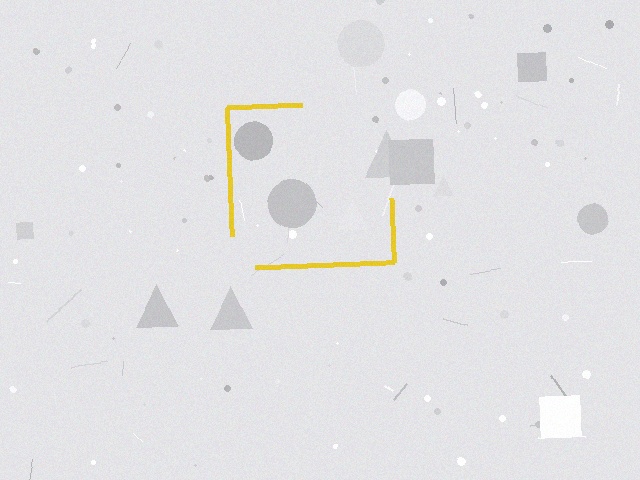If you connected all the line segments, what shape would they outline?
They would outline a square.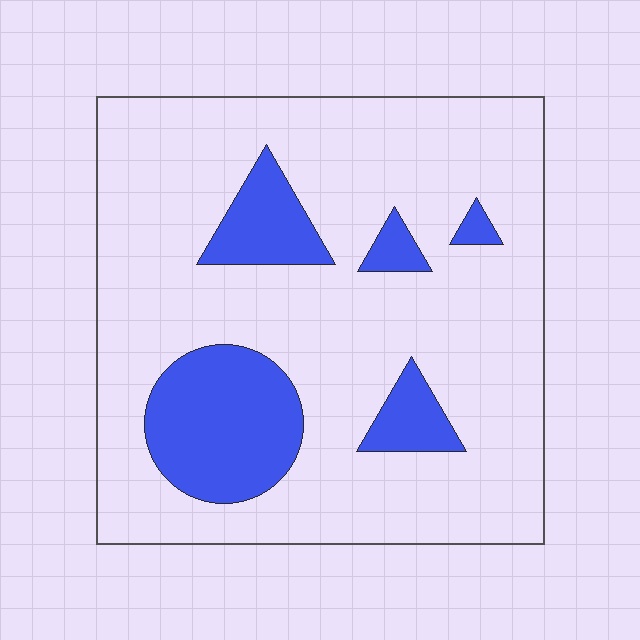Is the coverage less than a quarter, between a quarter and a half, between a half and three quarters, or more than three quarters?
Less than a quarter.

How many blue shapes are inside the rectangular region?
5.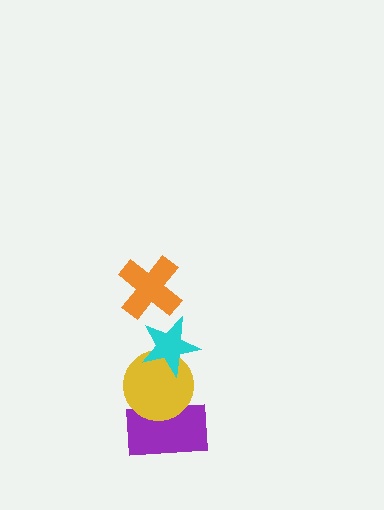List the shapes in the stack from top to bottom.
From top to bottom: the orange cross, the cyan star, the yellow circle, the purple rectangle.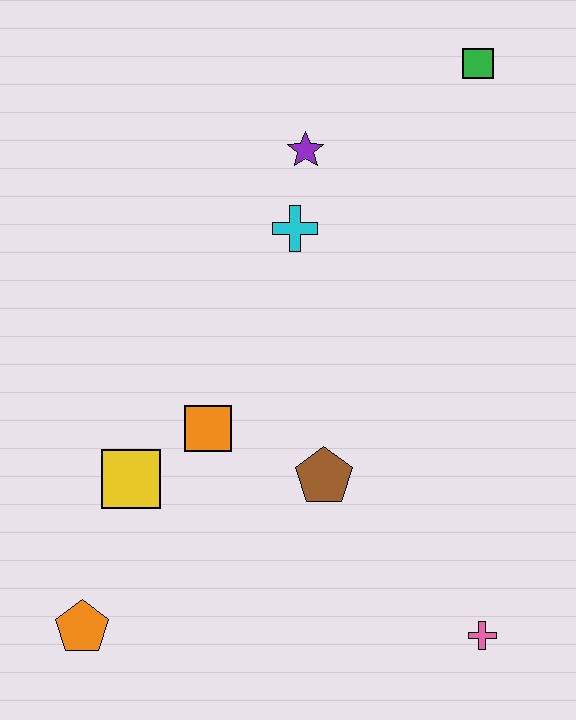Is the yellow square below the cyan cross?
Yes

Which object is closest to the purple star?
The cyan cross is closest to the purple star.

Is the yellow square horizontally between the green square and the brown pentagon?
No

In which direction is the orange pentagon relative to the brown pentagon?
The orange pentagon is to the left of the brown pentagon.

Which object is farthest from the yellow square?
The green square is farthest from the yellow square.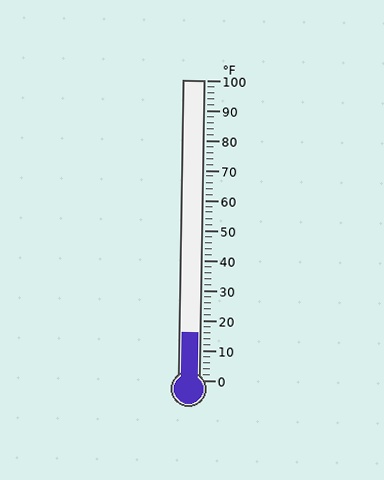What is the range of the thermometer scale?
The thermometer scale ranges from 0°F to 100°F.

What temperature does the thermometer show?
The thermometer shows approximately 16°F.